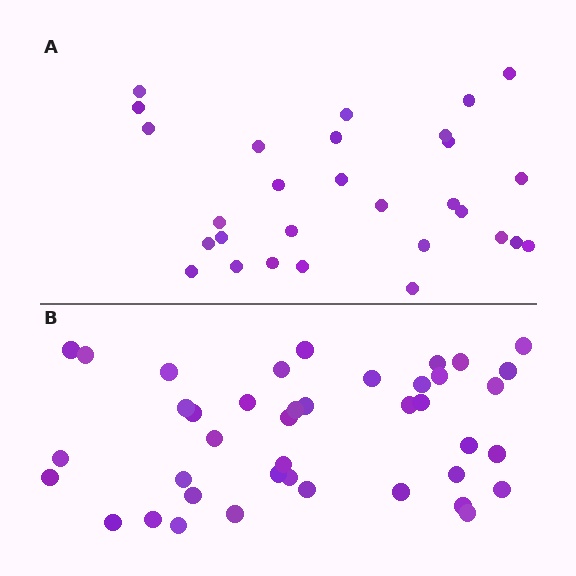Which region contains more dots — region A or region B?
Region B (the bottom region) has more dots.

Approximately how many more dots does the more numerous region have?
Region B has roughly 12 or so more dots than region A.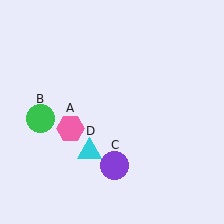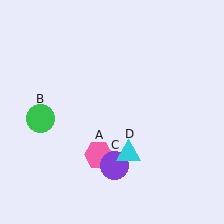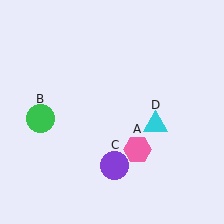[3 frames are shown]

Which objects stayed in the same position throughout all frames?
Green circle (object B) and purple circle (object C) remained stationary.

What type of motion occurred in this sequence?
The pink hexagon (object A), cyan triangle (object D) rotated counterclockwise around the center of the scene.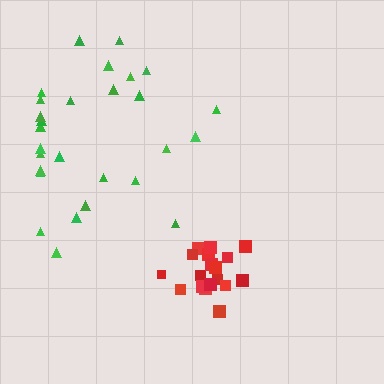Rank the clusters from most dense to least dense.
red, green.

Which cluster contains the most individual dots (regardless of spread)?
Green (28).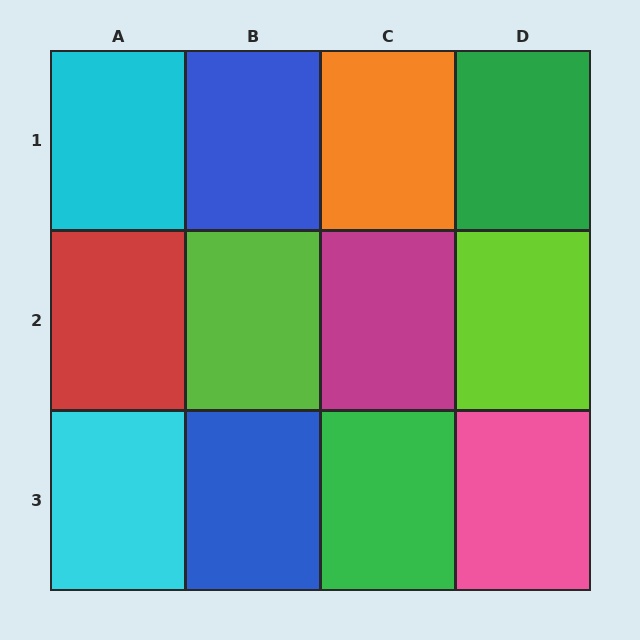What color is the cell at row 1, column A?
Cyan.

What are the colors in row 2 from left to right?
Red, lime, magenta, lime.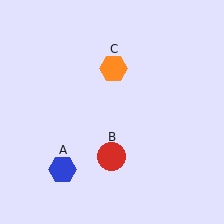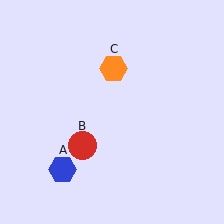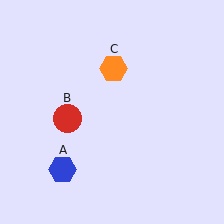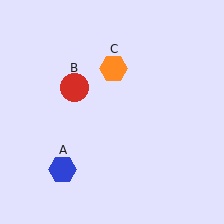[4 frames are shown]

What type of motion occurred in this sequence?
The red circle (object B) rotated clockwise around the center of the scene.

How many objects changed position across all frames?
1 object changed position: red circle (object B).